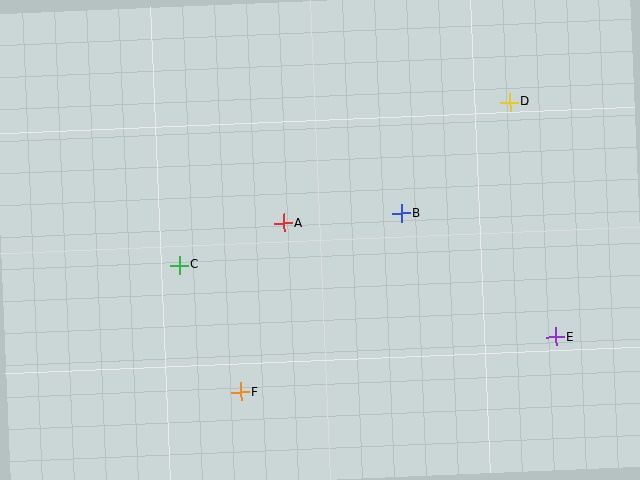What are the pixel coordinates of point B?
Point B is at (401, 213).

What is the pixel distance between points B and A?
The distance between B and A is 118 pixels.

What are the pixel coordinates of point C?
Point C is at (179, 265).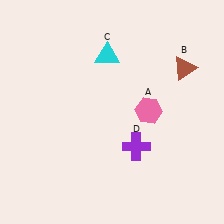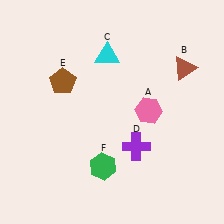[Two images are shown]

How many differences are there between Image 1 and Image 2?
There are 2 differences between the two images.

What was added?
A brown pentagon (E), a green hexagon (F) were added in Image 2.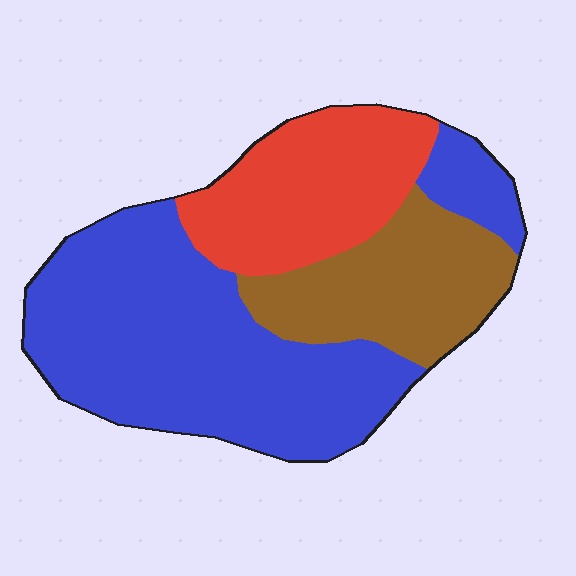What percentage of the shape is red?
Red covers 24% of the shape.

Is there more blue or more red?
Blue.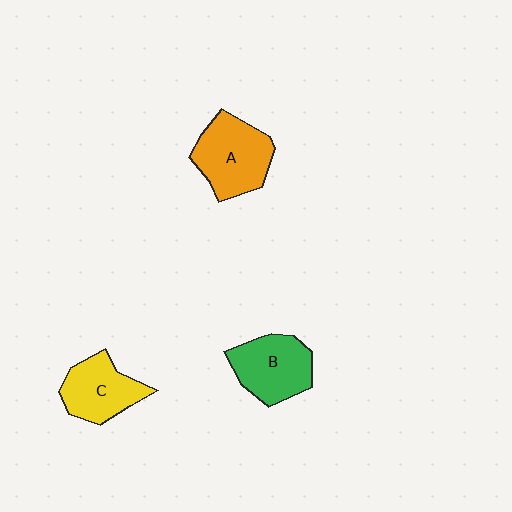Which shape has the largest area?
Shape A (orange).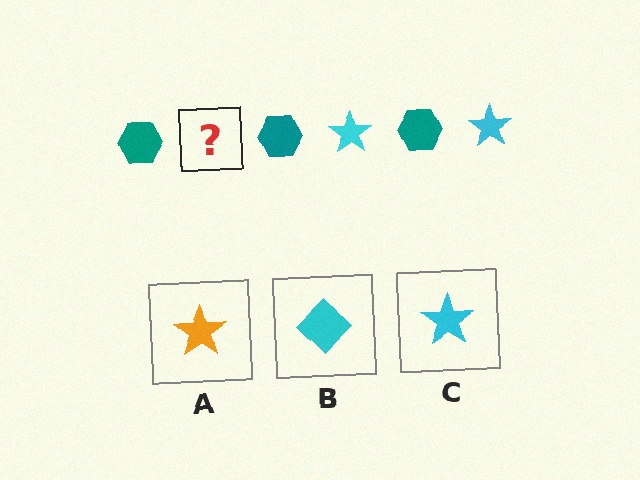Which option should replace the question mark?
Option C.